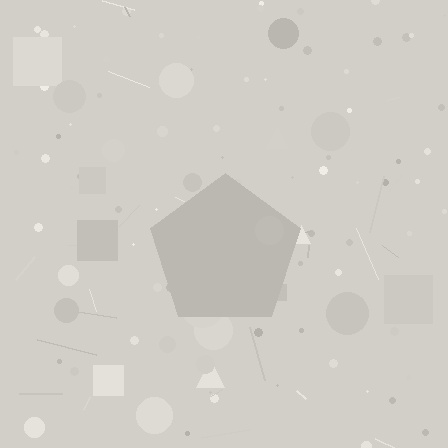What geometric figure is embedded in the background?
A pentagon is embedded in the background.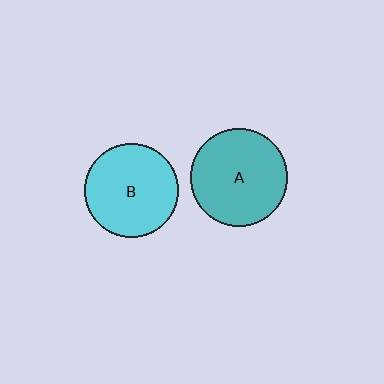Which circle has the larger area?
Circle A (teal).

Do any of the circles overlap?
No, none of the circles overlap.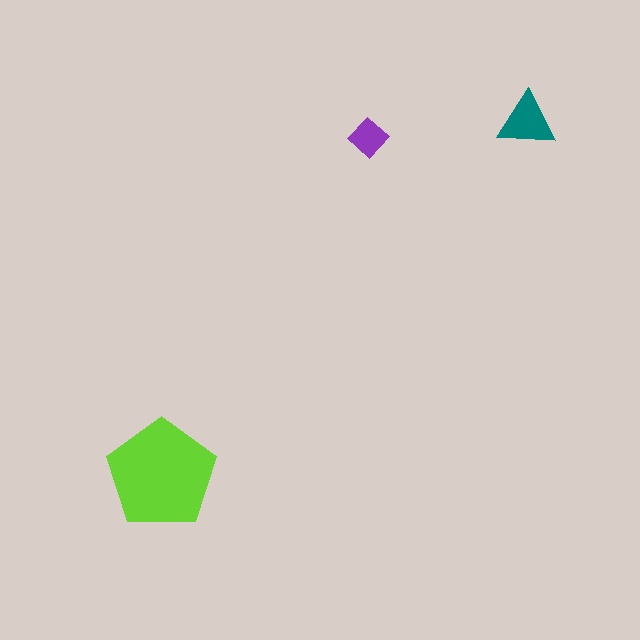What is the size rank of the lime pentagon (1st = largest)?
1st.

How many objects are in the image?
There are 3 objects in the image.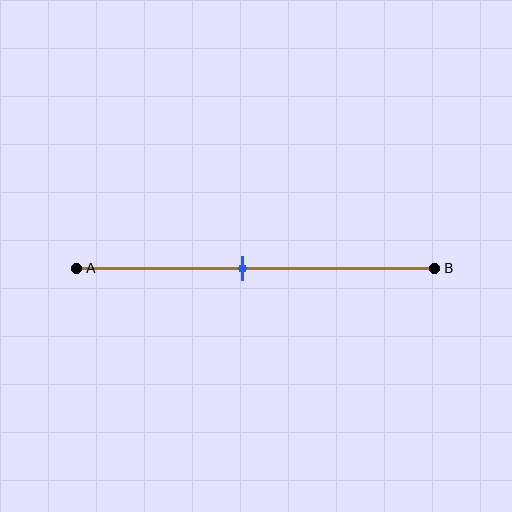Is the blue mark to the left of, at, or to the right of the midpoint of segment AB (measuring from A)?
The blue mark is to the left of the midpoint of segment AB.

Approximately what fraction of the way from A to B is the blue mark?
The blue mark is approximately 45% of the way from A to B.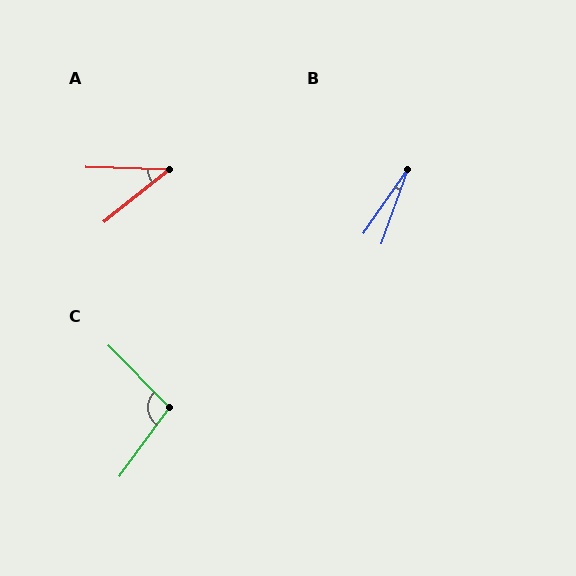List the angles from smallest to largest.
B (15°), A (41°), C (100°).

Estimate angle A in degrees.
Approximately 41 degrees.